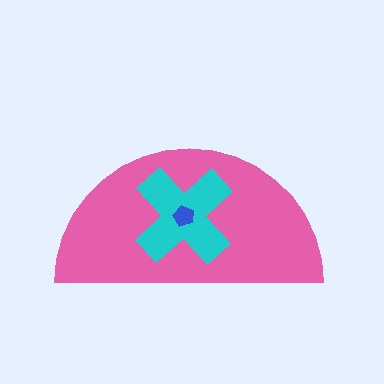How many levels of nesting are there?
3.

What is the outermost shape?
The pink semicircle.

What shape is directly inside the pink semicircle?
The cyan cross.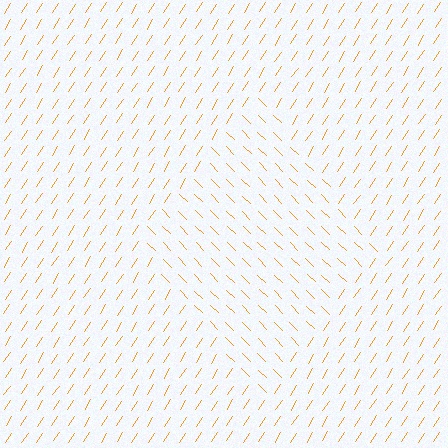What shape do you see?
I see a diamond.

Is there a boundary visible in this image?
Yes, there is a texture boundary formed by a change in line orientation.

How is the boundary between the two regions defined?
The boundary is defined purely by a change in line orientation (approximately 78 degrees difference). All lines are the same color and thickness.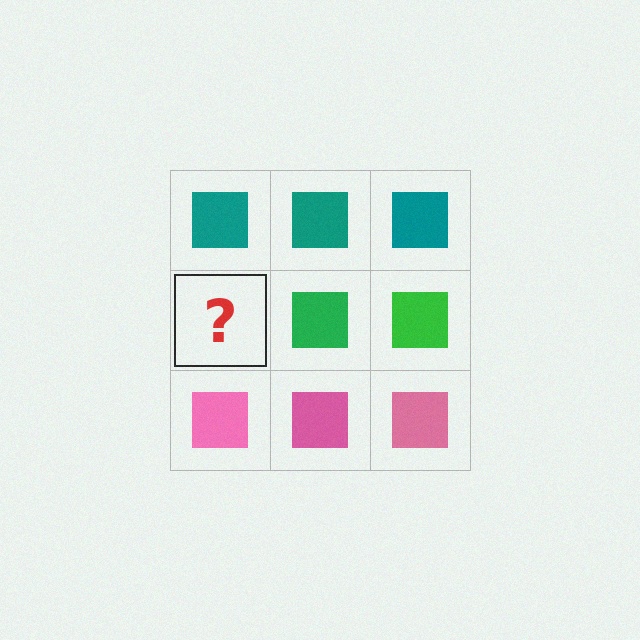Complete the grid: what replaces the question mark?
The question mark should be replaced with a green square.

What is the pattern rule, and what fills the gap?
The rule is that each row has a consistent color. The gap should be filled with a green square.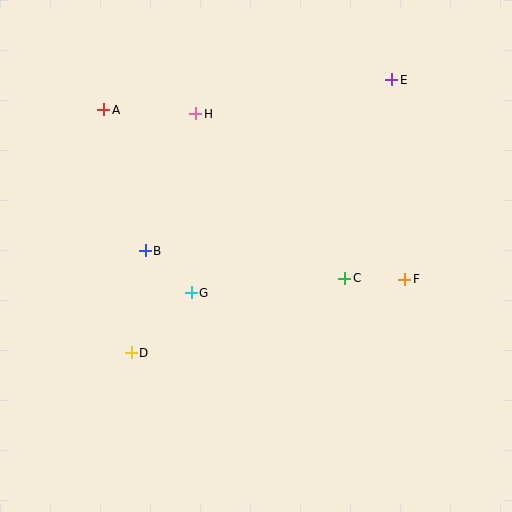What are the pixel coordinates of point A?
Point A is at (103, 110).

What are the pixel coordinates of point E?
Point E is at (392, 80).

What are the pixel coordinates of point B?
Point B is at (145, 251).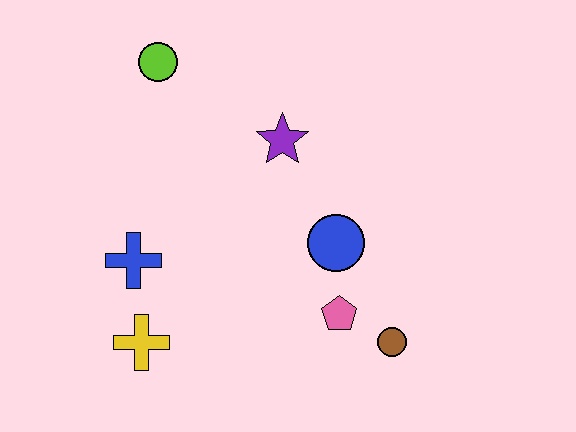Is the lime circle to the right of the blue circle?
No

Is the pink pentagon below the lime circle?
Yes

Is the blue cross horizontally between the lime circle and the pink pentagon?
No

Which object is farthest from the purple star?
The yellow cross is farthest from the purple star.